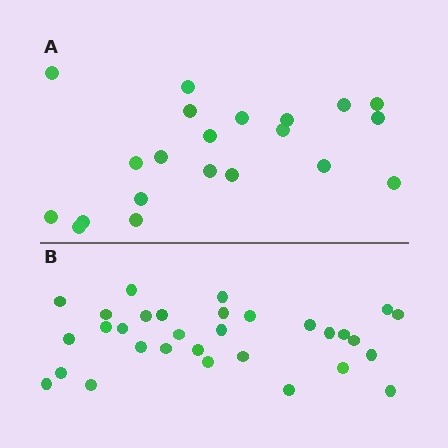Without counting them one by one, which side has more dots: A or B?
Region B (the bottom region) has more dots.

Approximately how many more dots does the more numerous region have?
Region B has roughly 10 or so more dots than region A.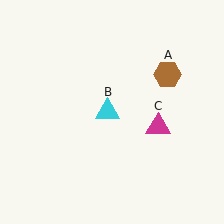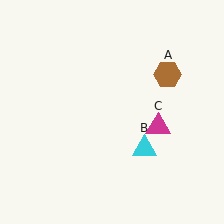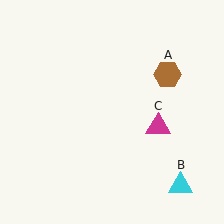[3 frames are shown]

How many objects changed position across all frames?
1 object changed position: cyan triangle (object B).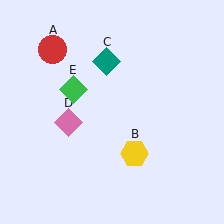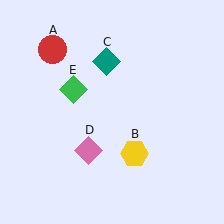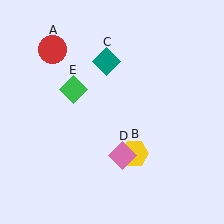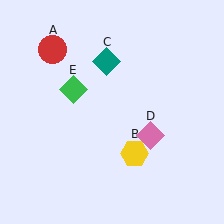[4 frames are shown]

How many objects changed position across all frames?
1 object changed position: pink diamond (object D).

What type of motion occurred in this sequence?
The pink diamond (object D) rotated counterclockwise around the center of the scene.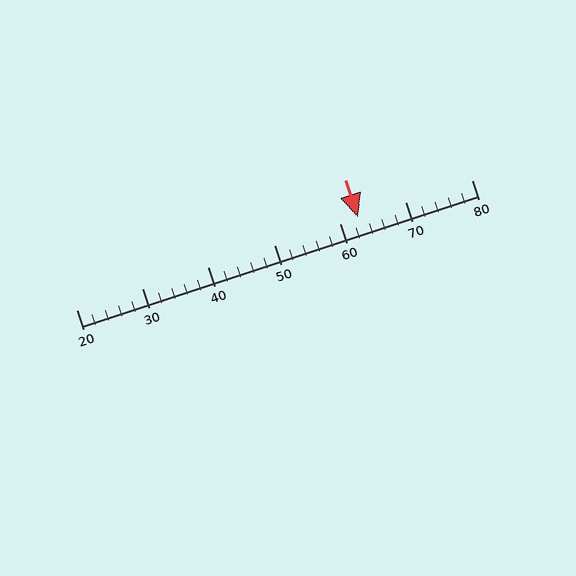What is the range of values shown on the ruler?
The ruler shows values from 20 to 80.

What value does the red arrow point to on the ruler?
The red arrow points to approximately 63.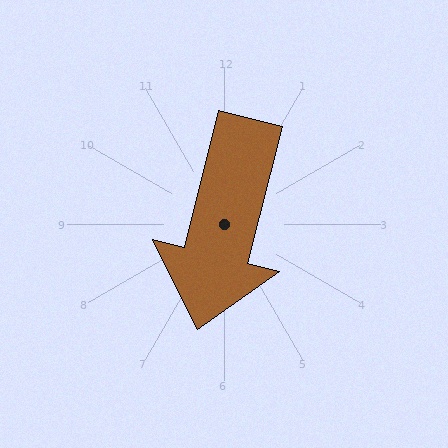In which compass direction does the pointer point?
South.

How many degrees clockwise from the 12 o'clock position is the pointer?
Approximately 194 degrees.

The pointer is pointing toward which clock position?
Roughly 6 o'clock.